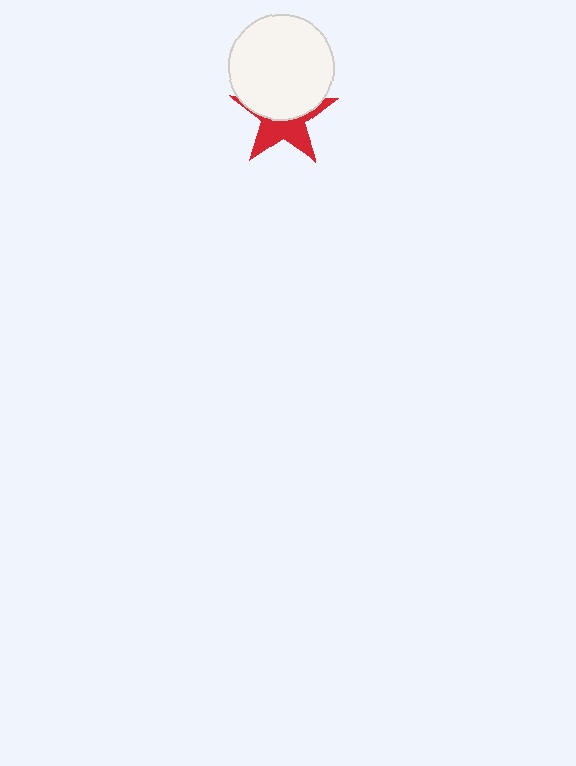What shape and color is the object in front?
The object in front is a white circle.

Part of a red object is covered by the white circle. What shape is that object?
It is a star.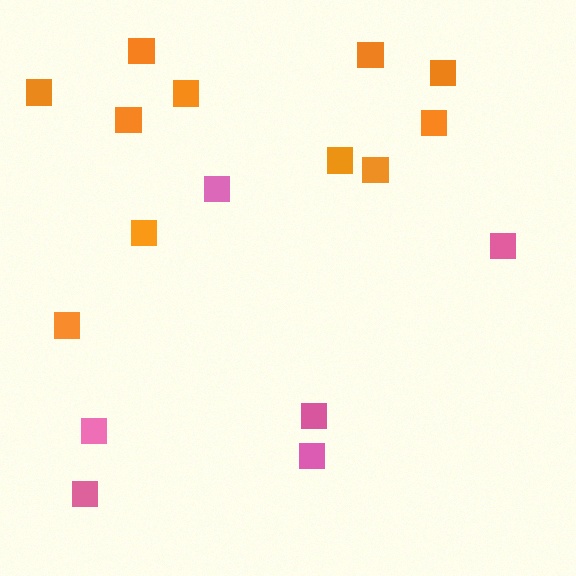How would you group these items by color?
There are 2 groups: one group of pink squares (6) and one group of orange squares (11).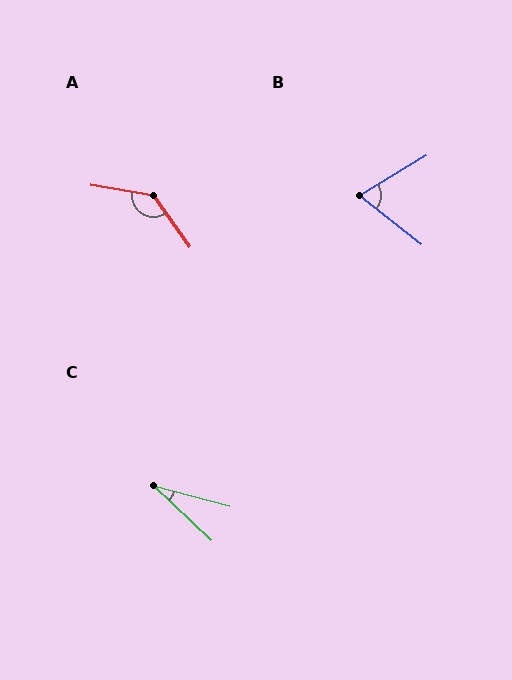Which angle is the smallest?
C, at approximately 29 degrees.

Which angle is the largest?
A, at approximately 135 degrees.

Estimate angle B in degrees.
Approximately 69 degrees.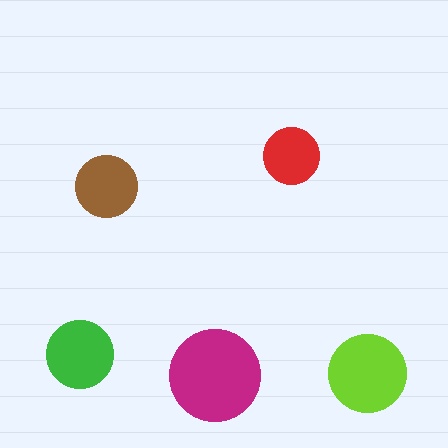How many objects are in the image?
There are 5 objects in the image.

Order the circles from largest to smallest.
the magenta one, the lime one, the green one, the brown one, the red one.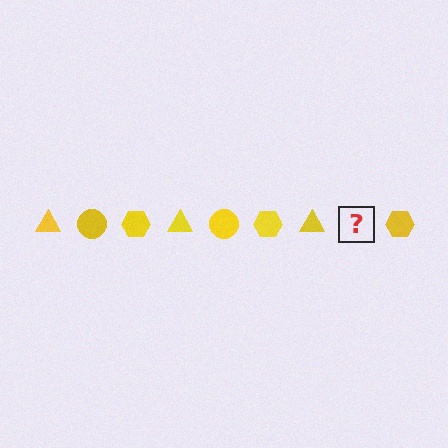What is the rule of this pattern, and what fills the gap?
The rule is that the pattern cycles through triangle, circle, hexagon shapes in yellow. The gap should be filled with a yellow circle.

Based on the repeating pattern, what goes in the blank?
The blank should be a yellow circle.